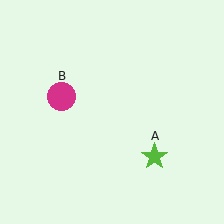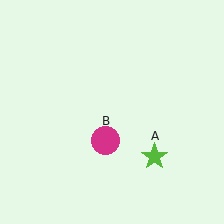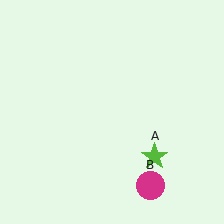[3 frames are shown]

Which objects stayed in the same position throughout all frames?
Lime star (object A) remained stationary.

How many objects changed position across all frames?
1 object changed position: magenta circle (object B).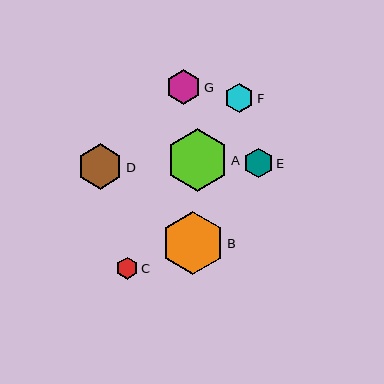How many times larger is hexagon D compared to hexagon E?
Hexagon D is approximately 1.6 times the size of hexagon E.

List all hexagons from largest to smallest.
From largest to smallest: B, A, D, G, E, F, C.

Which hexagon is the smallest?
Hexagon C is the smallest with a size of approximately 23 pixels.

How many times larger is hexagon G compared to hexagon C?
Hexagon G is approximately 1.5 times the size of hexagon C.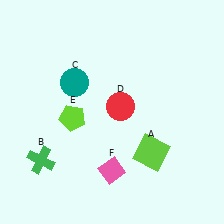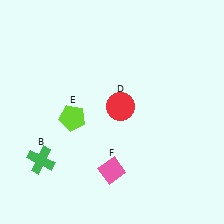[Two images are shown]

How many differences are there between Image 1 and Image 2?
There are 2 differences between the two images.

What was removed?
The lime square (A), the teal circle (C) were removed in Image 2.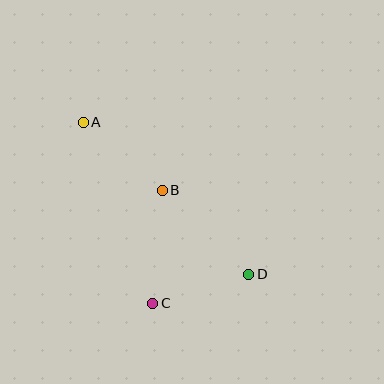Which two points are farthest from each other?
Points A and D are farthest from each other.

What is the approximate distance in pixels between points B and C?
The distance between B and C is approximately 113 pixels.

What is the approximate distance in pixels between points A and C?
The distance between A and C is approximately 194 pixels.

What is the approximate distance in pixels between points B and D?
The distance between B and D is approximately 120 pixels.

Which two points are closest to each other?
Points C and D are closest to each other.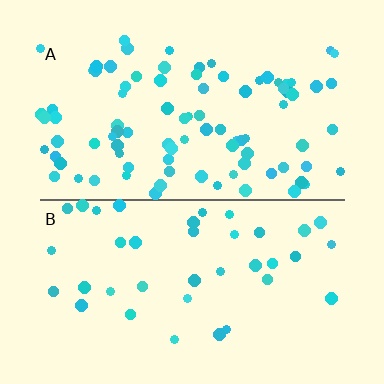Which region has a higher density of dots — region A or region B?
A (the top).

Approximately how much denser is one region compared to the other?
Approximately 2.3× — region A over region B.